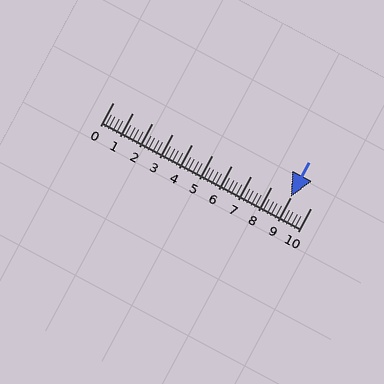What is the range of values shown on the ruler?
The ruler shows values from 0 to 10.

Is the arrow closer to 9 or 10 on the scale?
The arrow is closer to 9.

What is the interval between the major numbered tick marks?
The major tick marks are spaced 1 units apart.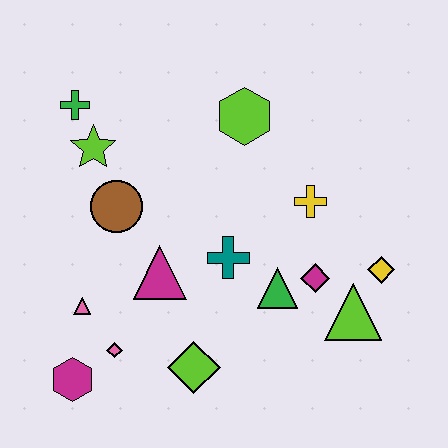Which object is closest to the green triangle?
The magenta diamond is closest to the green triangle.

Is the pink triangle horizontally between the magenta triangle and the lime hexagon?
No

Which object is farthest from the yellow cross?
The magenta hexagon is farthest from the yellow cross.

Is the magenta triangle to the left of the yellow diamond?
Yes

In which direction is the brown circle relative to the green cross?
The brown circle is below the green cross.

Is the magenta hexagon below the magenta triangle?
Yes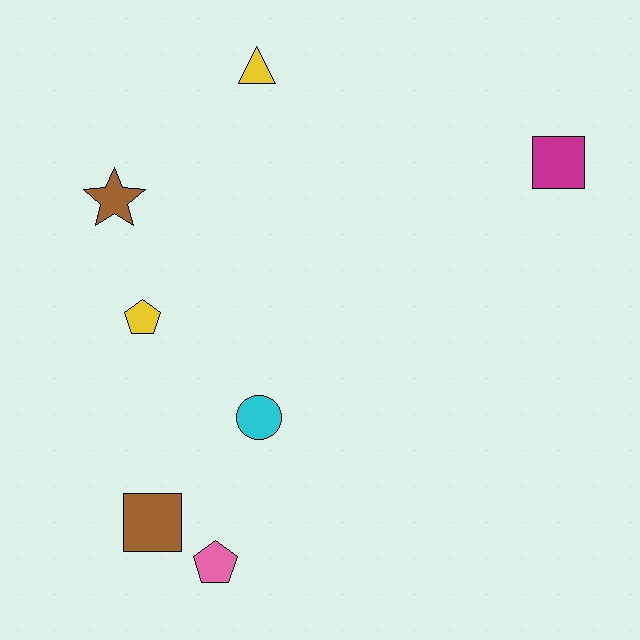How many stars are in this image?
There is 1 star.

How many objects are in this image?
There are 7 objects.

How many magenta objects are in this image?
There is 1 magenta object.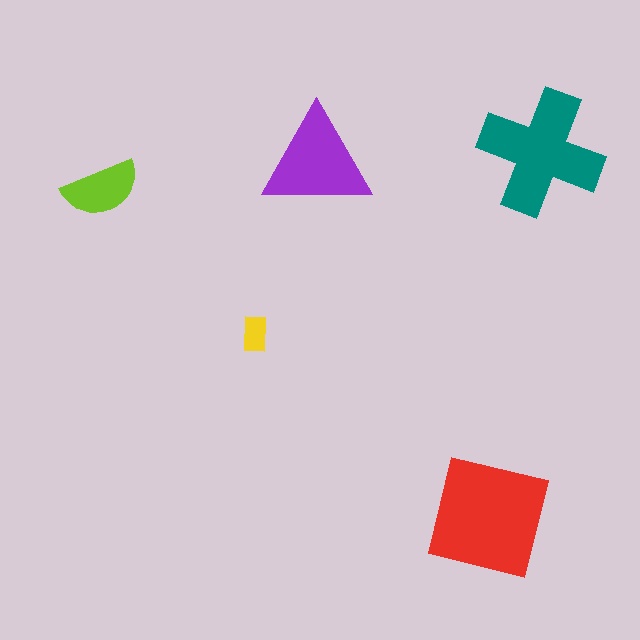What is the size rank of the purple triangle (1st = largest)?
3rd.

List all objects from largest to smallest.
The red square, the teal cross, the purple triangle, the lime semicircle, the yellow rectangle.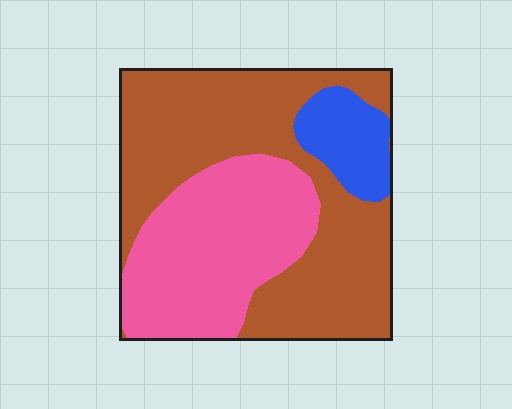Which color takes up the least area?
Blue, at roughly 10%.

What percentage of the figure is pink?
Pink takes up between a third and a half of the figure.